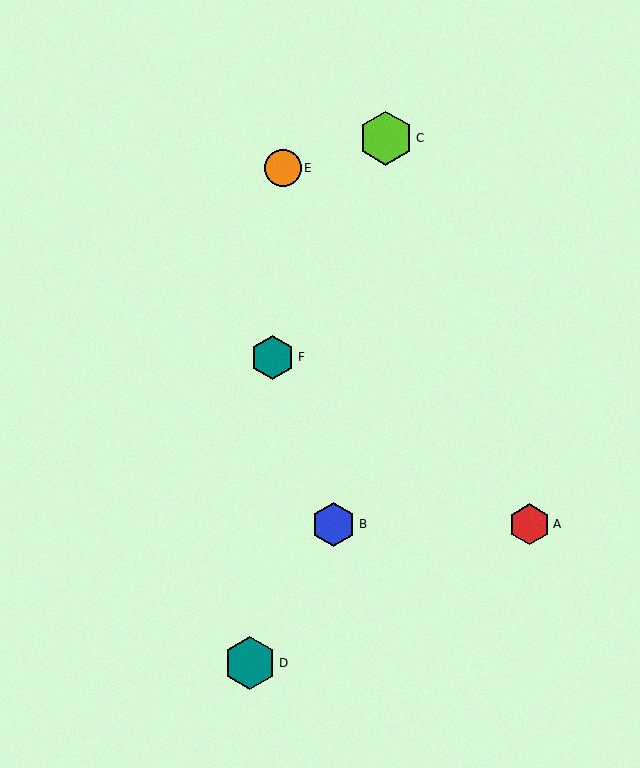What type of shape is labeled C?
Shape C is a lime hexagon.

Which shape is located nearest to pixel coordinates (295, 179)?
The orange circle (labeled E) at (283, 168) is nearest to that location.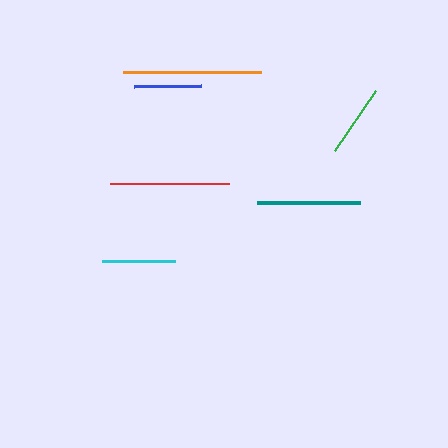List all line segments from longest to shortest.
From longest to shortest: orange, red, teal, cyan, green, blue.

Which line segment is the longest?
The orange line is the longest at approximately 138 pixels.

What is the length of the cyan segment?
The cyan segment is approximately 73 pixels long.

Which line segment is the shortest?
The blue line is the shortest at approximately 67 pixels.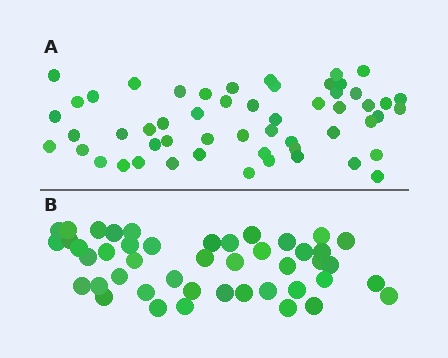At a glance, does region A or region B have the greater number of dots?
Region A (the top region) has more dots.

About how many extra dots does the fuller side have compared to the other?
Region A has roughly 8 or so more dots than region B.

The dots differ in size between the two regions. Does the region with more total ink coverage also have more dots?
No. Region B has more total ink coverage because its dots are larger, but region A actually contains more individual dots. Total area can be misleading — the number of items is what matters here.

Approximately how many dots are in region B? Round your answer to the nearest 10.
About 40 dots. (The exact count is 45, which rounds to 40.)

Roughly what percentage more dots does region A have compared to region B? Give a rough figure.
About 20% more.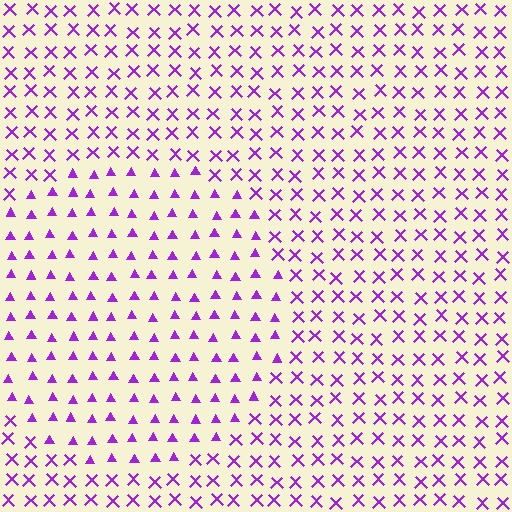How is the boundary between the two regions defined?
The boundary is defined by a change in element shape: triangles inside vs. X marks outside. All elements share the same color and spacing.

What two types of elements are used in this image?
The image uses triangles inside the circle region and X marks outside it.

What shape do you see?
I see a circle.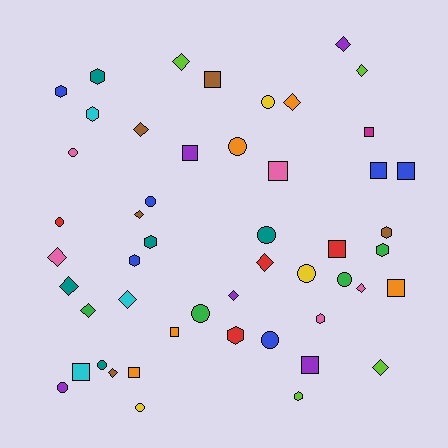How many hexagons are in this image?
There are 10 hexagons.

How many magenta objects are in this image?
There is 1 magenta object.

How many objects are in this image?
There are 50 objects.